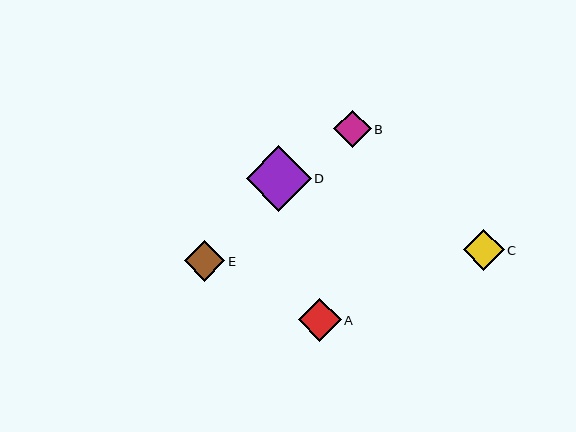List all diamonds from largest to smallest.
From largest to smallest: D, A, C, E, B.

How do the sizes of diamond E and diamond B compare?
Diamond E and diamond B are approximately the same size.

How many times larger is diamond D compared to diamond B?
Diamond D is approximately 1.7 times the size of diamond B.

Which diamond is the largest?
Diamond D is the largest with a size of approximately 65 pixels.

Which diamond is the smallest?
Diamond B is the smallest with a size of approximately 38 pixels.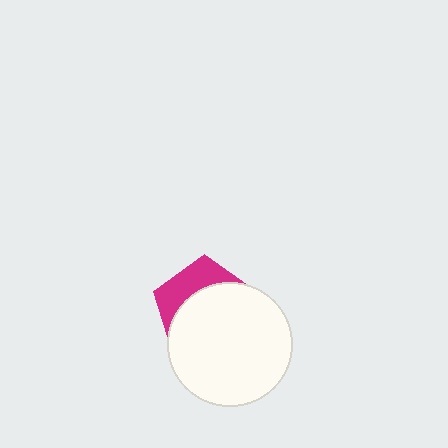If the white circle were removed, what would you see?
You would see the complete magenta pentagon.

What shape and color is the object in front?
The object in front is a white circle.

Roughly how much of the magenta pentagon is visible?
A small part of it is visible (roughly 32%).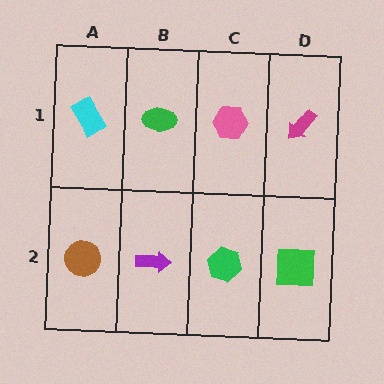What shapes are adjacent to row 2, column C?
A pink hexagon (row 1, column C), a purple arrow (row 2, column B), a green square (row 2, column D).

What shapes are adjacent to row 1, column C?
A green hexagon (row 2, column C), a green ellipse (row 1, column B), a magenta arrow (row 1, column D).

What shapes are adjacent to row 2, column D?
A magenta arrow (row 1, column D), a green hexagon (row 2, column C).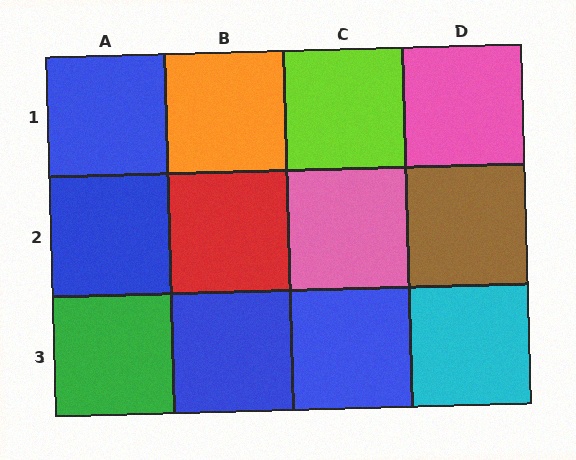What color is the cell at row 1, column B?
Orange.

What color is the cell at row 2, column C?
Pink.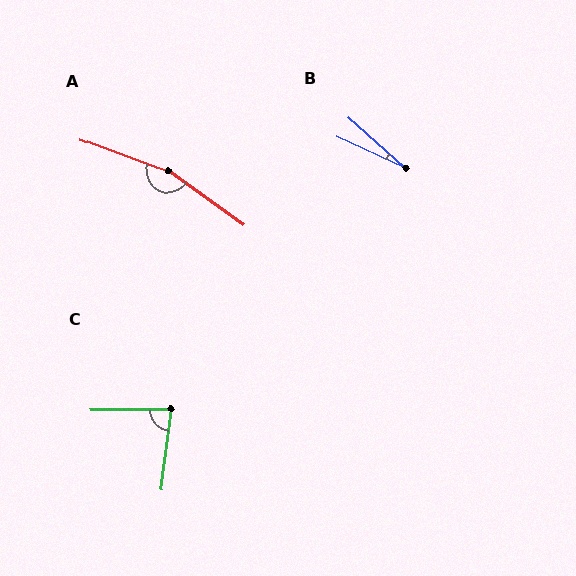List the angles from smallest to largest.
B (17°), C (82°), A (165°).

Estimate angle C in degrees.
Approximately 82 degrees.